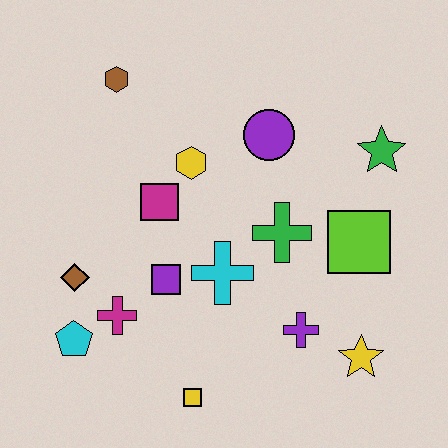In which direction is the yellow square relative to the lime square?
The yellow square is to the left of the lime square.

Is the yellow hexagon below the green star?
Yes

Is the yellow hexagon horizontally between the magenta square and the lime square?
Yes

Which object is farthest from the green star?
The cyan pentagon is farthest from the green star.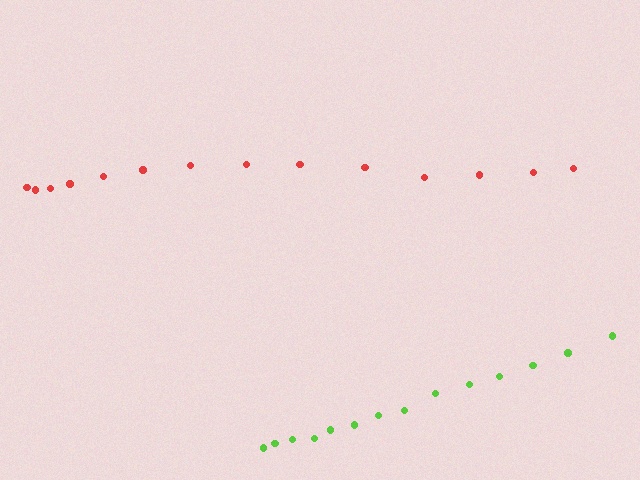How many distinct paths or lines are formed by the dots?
There are 2 distinct paths.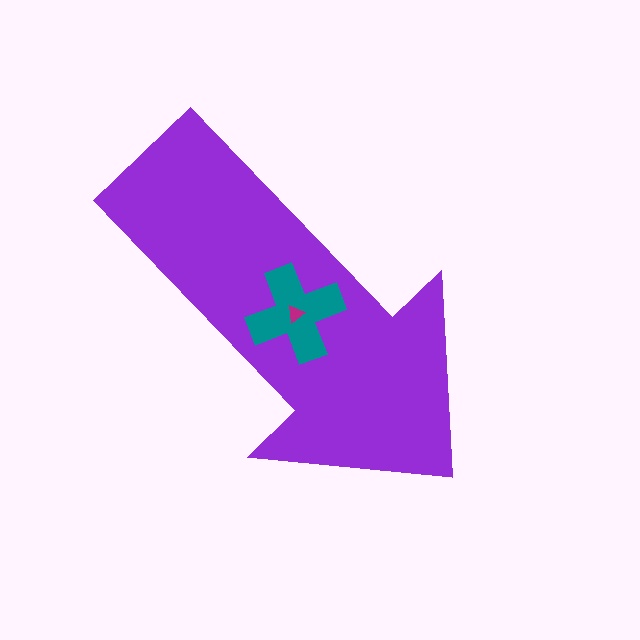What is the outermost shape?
The purple arrow.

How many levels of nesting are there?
3.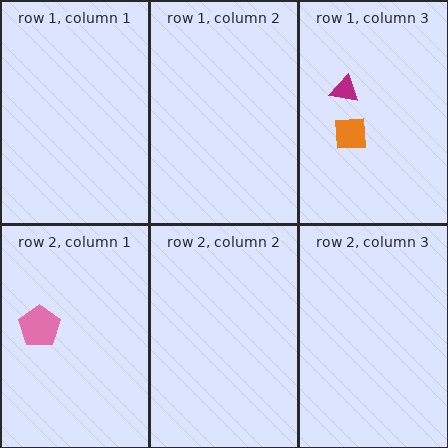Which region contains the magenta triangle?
The row 1, column 3 region.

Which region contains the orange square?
The row 1, column 3 region.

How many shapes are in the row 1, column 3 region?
2.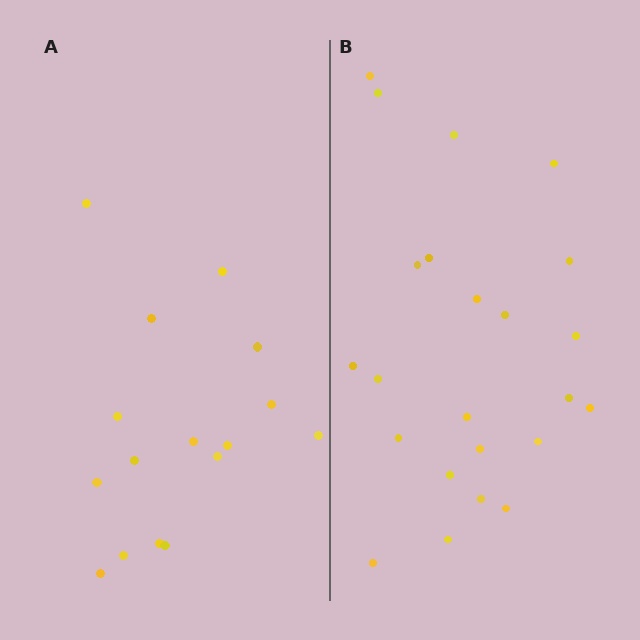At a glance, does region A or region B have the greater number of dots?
Region B (the right region) has more dots.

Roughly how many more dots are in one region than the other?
Region B has roughly 8 or so more dots than region A.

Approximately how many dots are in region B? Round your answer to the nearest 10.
About 20 dots. (The exact count is 23, which rounds to 20.)